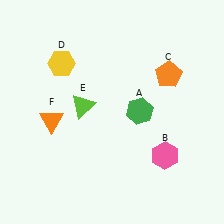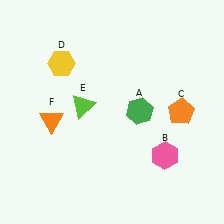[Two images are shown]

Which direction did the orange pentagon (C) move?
The orange pentagon (C) moved down.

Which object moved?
The orange pentagon (C) moved down.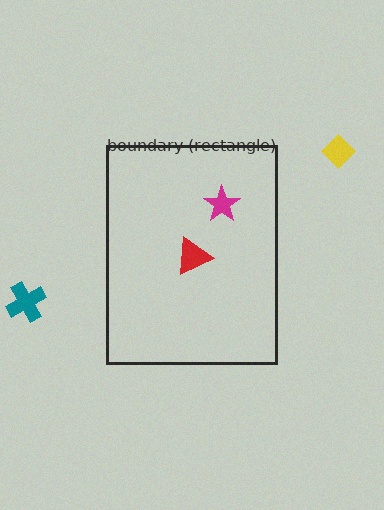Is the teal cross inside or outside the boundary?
Outside.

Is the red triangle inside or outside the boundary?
Inside.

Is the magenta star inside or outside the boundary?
Inside.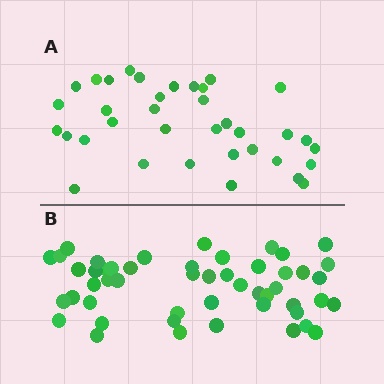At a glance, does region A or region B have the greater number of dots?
Region B (the bottom region) has more dots.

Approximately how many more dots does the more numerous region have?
Region B has approximately 15 more dots than region A.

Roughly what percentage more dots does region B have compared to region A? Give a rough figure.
About 40% more.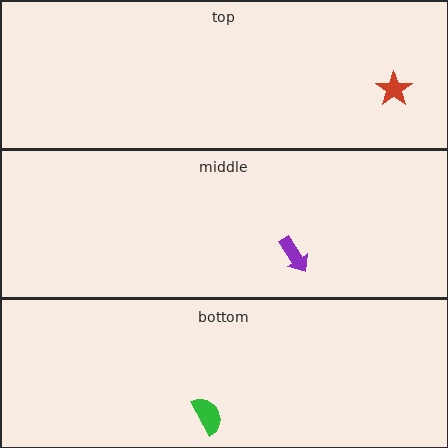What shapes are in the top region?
The red star.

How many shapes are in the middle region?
1.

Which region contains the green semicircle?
The bottom region.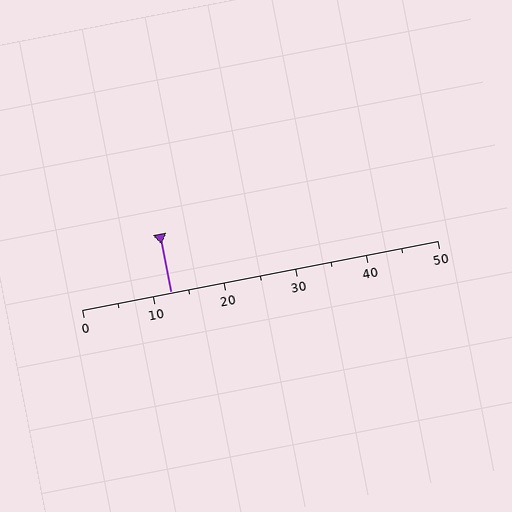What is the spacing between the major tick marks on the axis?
The major ticks are spaced 10 apart.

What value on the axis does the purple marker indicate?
The marker indicates approximately 12.5.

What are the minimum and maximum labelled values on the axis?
The axis runs from 0 to 50.